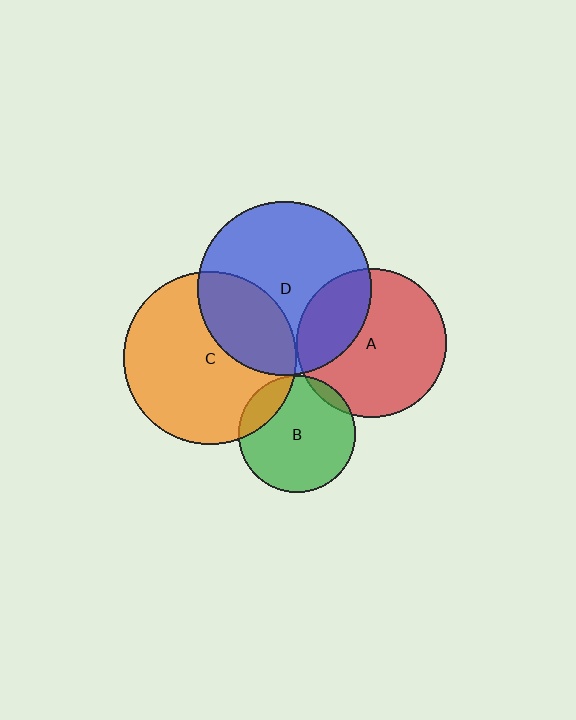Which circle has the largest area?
Circle D (blue).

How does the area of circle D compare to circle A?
Approximately 1.4 times.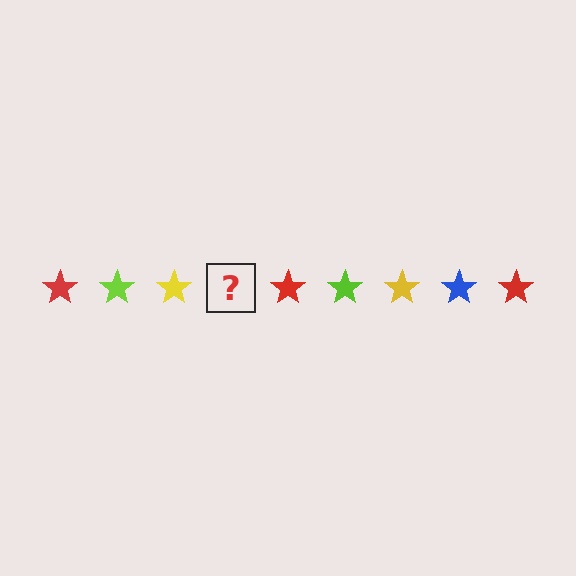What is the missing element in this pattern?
The missing element is a blue star.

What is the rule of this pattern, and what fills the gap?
The rule is that the pattern cycles through red, lime, yellow, blue stars. The gap should be filled with a blue star.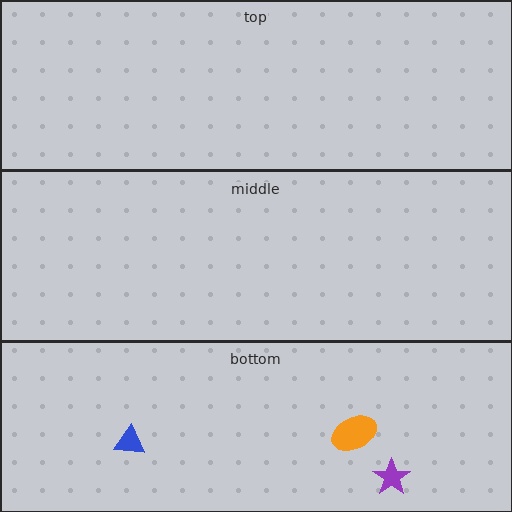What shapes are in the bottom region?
The blue triangle, the purple star, the orange ellipse.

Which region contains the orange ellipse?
The bottom region.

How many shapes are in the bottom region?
3.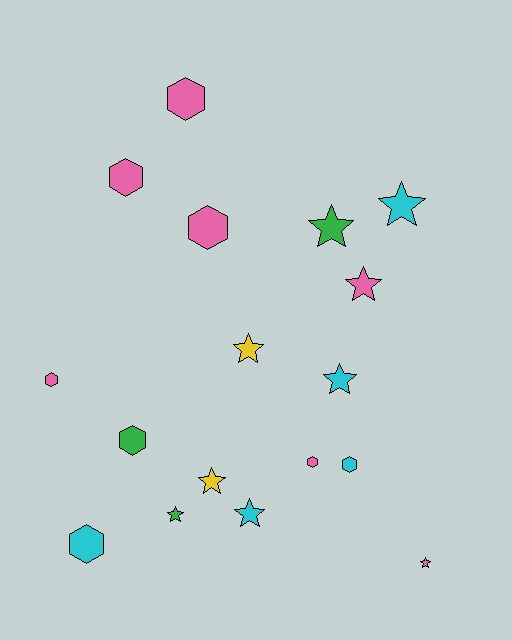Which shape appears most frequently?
Star, with 9 objects.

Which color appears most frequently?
Pink, with 7 objects.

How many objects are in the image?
There are 17 objects.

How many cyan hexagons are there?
There are 2 cyan hexagons.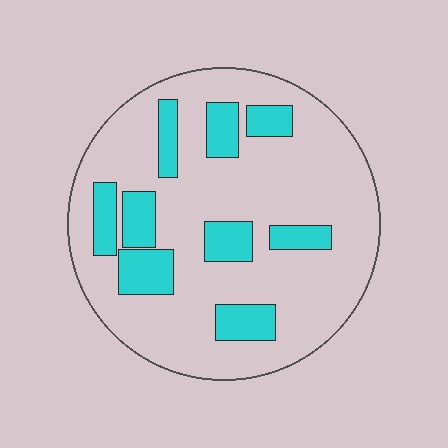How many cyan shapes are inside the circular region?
9.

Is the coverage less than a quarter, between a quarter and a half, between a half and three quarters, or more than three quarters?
Less than a quarter.